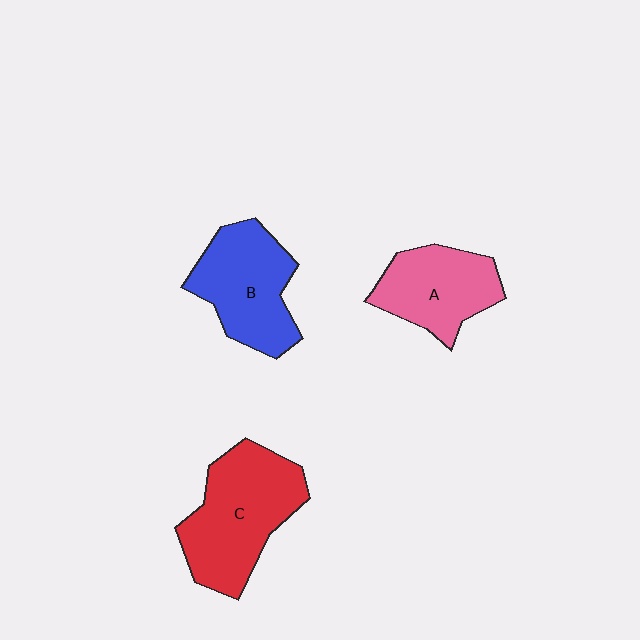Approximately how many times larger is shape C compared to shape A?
Approximately 1.4 times.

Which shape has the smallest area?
Shape A (pink).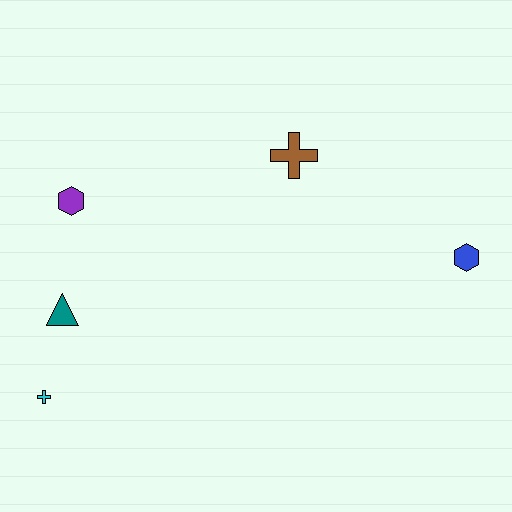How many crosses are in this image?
There are 2 crosses.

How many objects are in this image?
There are 5 objects.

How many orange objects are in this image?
There are no orange objects.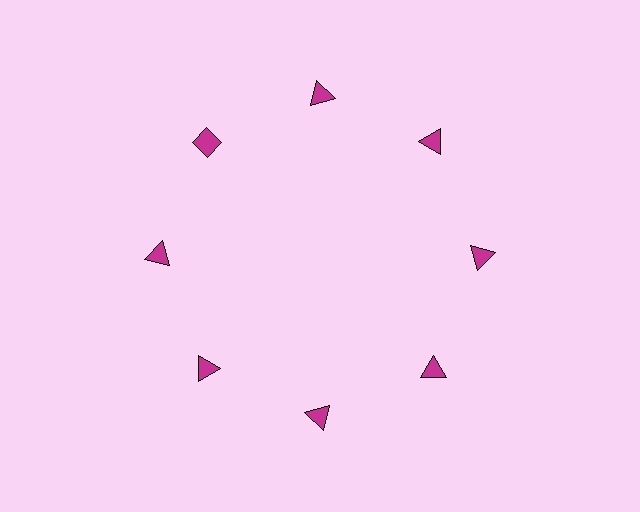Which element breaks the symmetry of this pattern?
The magenta diamond at roughly the 10 o'clock position breaks the symmetry. All other shapes are magenta triangles.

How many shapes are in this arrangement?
There are 8 shapes arranged in a ring pattern.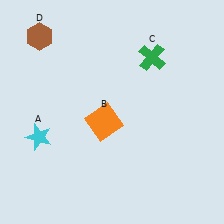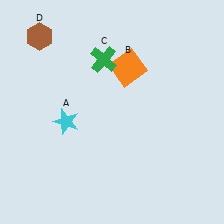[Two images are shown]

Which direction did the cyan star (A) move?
The cyan star (A) moved right.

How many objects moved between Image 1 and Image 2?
3 objects moved between the two images.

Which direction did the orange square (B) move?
The orange square (B) moved up.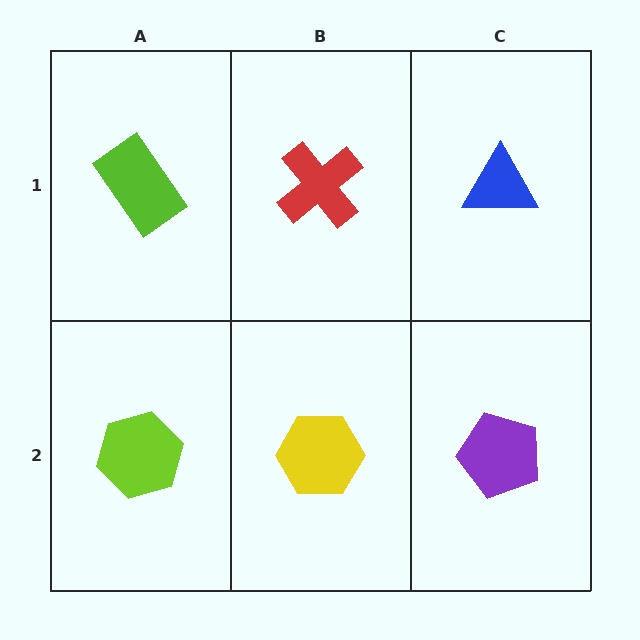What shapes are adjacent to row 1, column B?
A yellow hexagon (row 2, column B), a lime rectangle (row 1, column A), a blue triangle (row 1, column C).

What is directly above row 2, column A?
A lime rectangle.